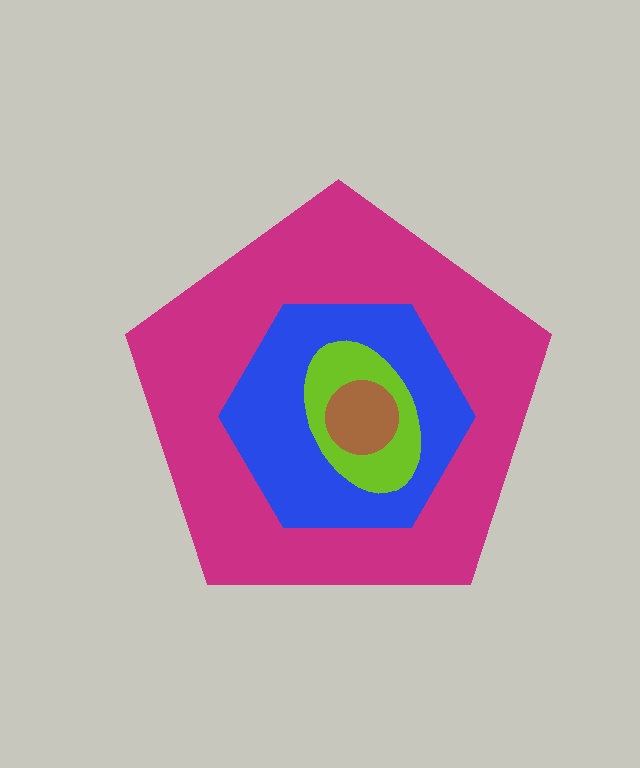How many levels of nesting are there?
4.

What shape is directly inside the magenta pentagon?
The blue hexagon.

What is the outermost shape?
The magenta pentagon.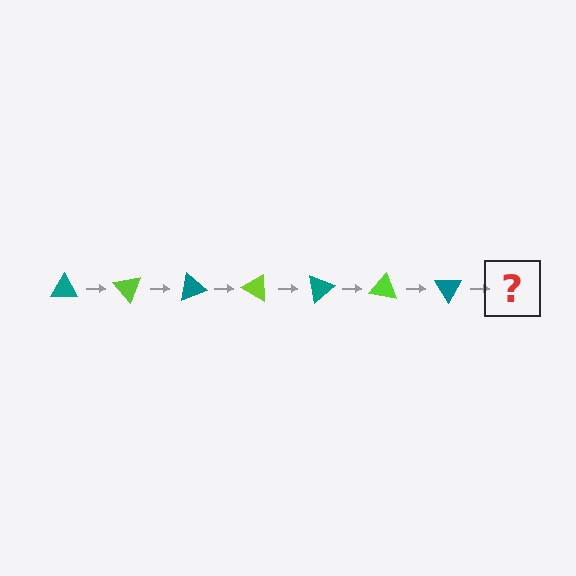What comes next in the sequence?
The next element should be a lime triangle, rotated 350 degrees from the start.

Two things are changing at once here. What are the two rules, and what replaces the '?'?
The two rules are that it rotates 50 degrees each step and the color cycles through teal and lime. The '?' should be a lime triangle, rotated 350 degrees from the start.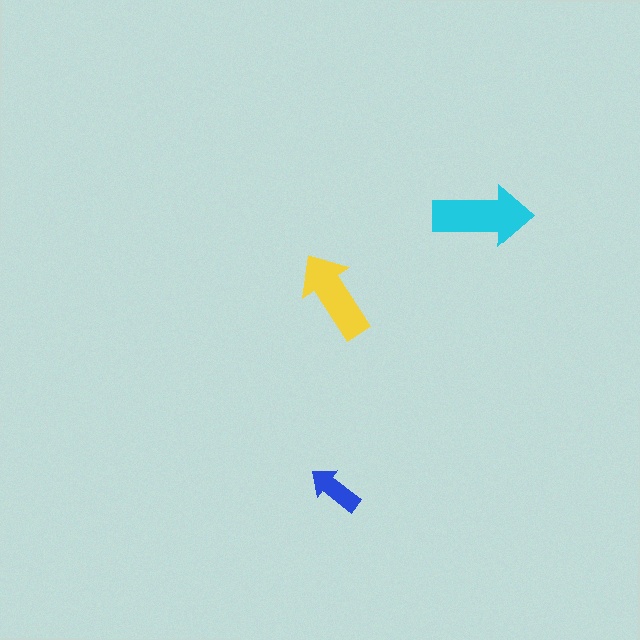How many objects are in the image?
There are 3 objects in the image.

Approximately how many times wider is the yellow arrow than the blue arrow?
About 1.5 times wider.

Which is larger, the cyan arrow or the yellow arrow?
The cyan one.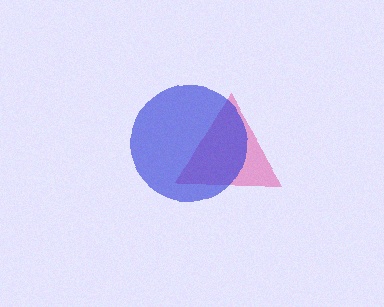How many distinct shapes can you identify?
There are 2 distinct shapes: a pink triangle, a blue circle.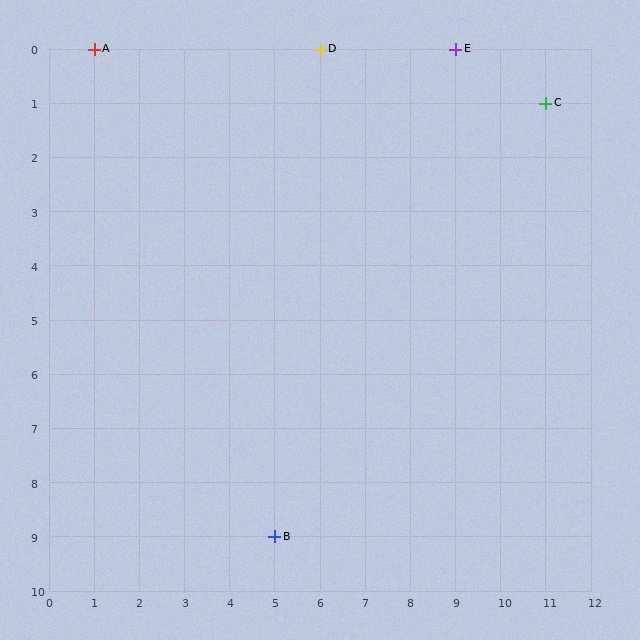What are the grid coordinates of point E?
Point E is at grid coordinates (9, 0).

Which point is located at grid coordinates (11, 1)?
Point C is at (11, 1).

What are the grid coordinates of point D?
Point D is at grid coordinates (6, 0).